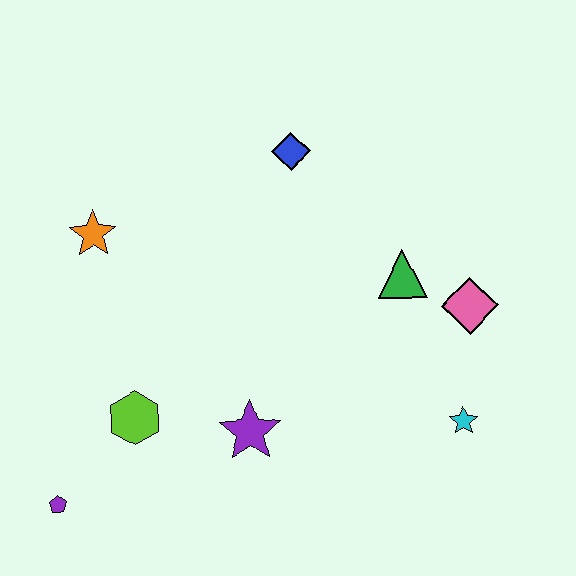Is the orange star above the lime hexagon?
Yes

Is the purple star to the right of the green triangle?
No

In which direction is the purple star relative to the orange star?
The purple star is below the orange star.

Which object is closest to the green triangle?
The pink diamond is closest to the green triangle.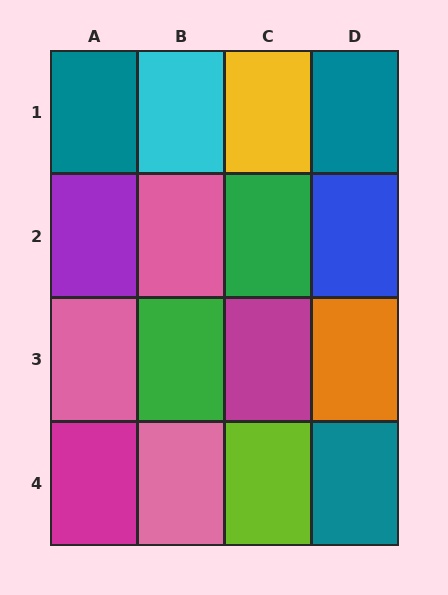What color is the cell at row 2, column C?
Green.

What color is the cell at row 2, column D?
Blue.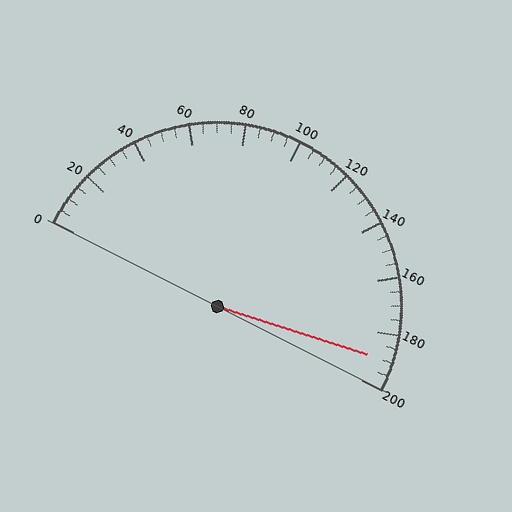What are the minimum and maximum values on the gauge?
The gauge ranges from 0 to 200.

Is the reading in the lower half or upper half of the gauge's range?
The reading is in the upper half of the range (0 to 200).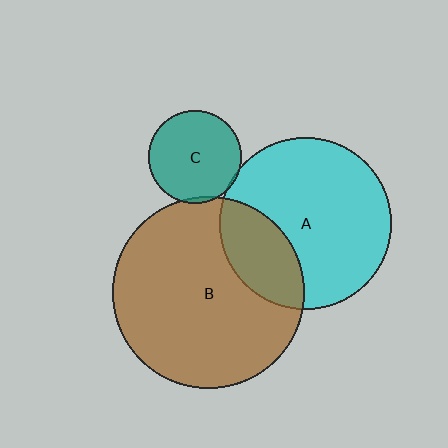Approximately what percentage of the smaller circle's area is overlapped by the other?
Approximately 25%.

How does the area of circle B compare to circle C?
Approximately 4.3 times.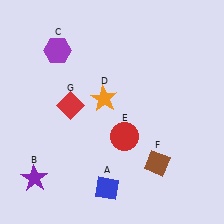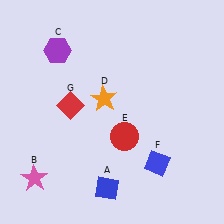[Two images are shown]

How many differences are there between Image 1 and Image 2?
There are 2 differences between the two images.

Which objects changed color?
B changed from purple to pink. F changed from brown to blue.